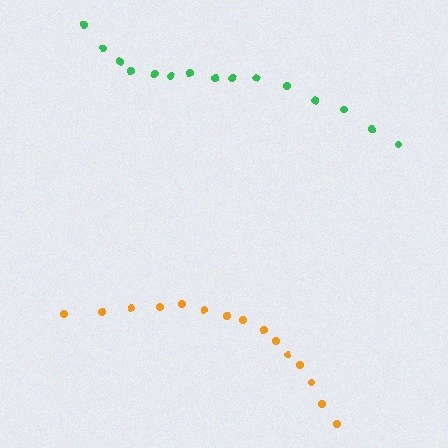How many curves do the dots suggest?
There are 2 distinct paths.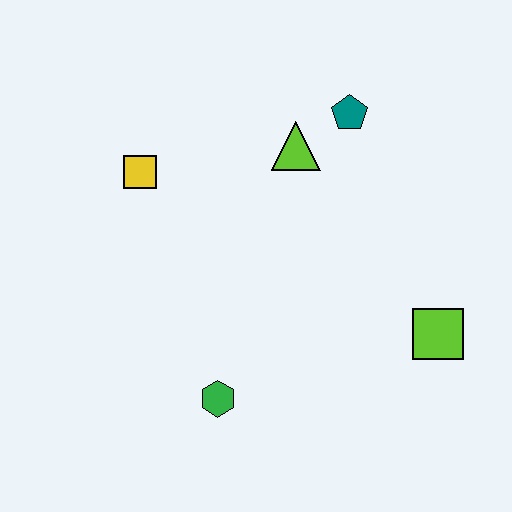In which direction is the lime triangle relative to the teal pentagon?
The lime triangle is to the left of the teal pentagon.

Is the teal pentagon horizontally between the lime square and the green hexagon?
Yes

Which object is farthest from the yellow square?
The lime square is farthest from the yellow square.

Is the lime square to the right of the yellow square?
Yes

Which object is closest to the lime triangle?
The teal pentagon is closest to the lime triangle.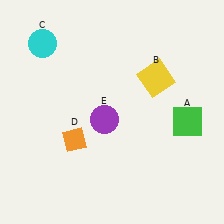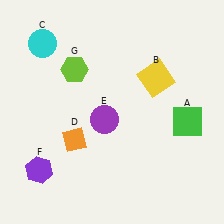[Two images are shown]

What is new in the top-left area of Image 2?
A lime hexagon (G) was added in the top-left area of Image 2.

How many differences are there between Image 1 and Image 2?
There are 2 differences between the two images.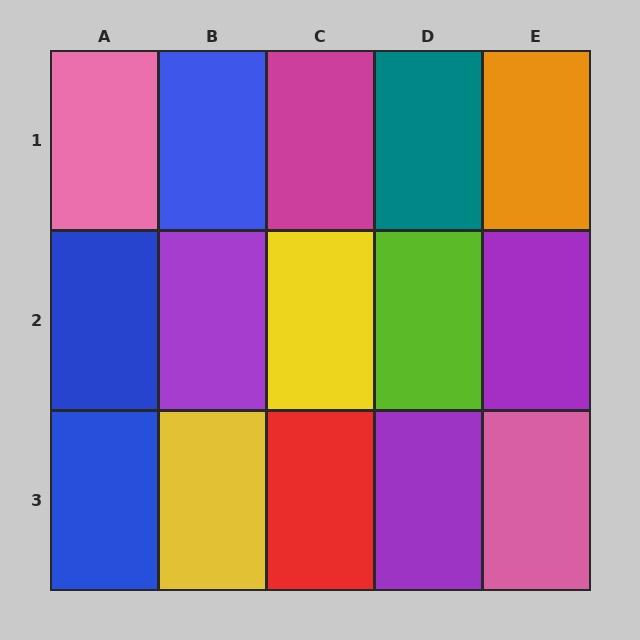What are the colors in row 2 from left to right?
Blue, purple, yellow, lime, purple.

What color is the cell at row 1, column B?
Blue.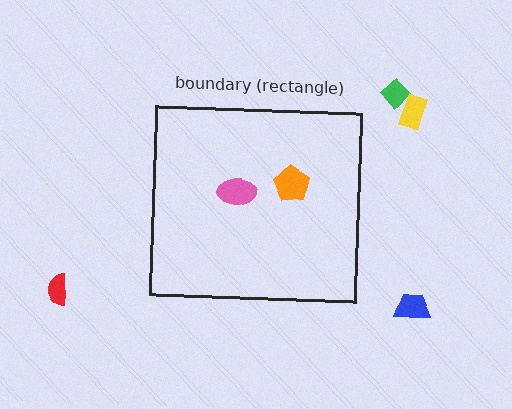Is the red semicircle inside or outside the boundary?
Outside.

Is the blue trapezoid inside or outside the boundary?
Outside.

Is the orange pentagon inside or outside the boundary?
Inside.